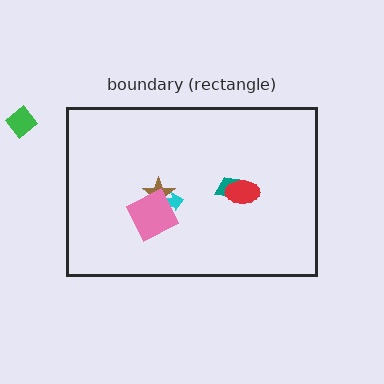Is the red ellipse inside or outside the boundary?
Inside.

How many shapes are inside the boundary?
5 inside, 1 outside.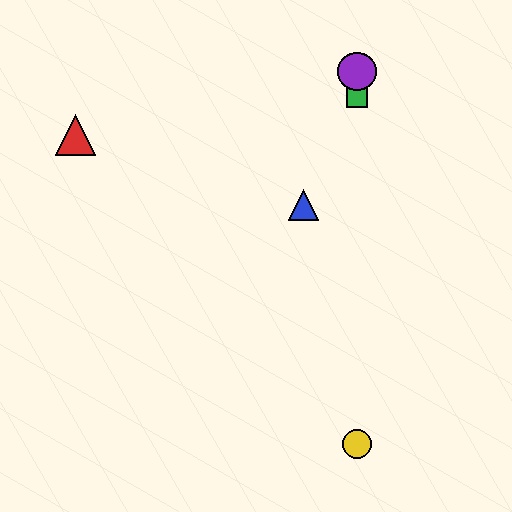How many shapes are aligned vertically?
3 shapes (the green square, the yellow circle, the purple circle) are aligned vertically.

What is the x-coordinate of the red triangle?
The red triangle is at x≈75.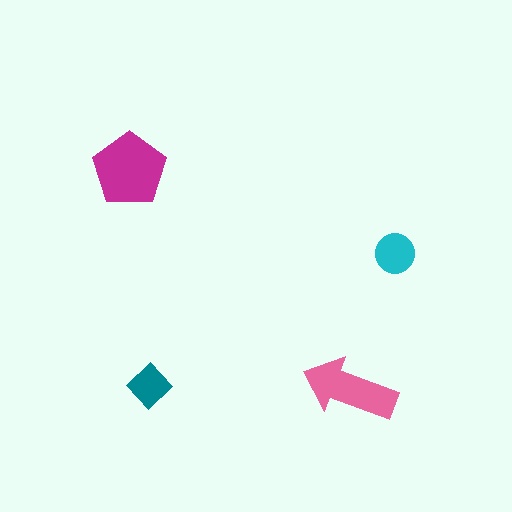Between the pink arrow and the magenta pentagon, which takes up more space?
The magenta pentagon.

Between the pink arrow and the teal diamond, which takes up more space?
The pink arrow.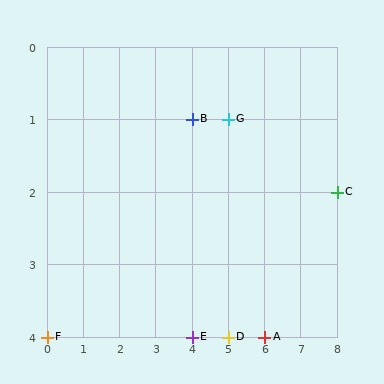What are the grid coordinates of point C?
Point C is at grid coordinates (8, 2).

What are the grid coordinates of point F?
Point F is at grid coordinates (0, 4).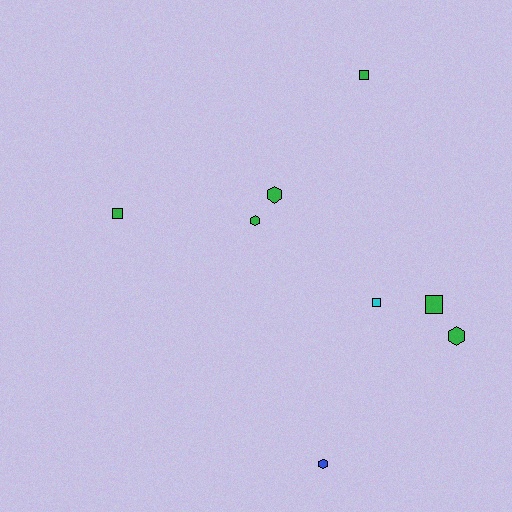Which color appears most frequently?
Green, with 6 objects.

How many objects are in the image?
There are 8 objects.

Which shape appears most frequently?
Hexagon, with 4 objects.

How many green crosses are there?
There are no green crosses.